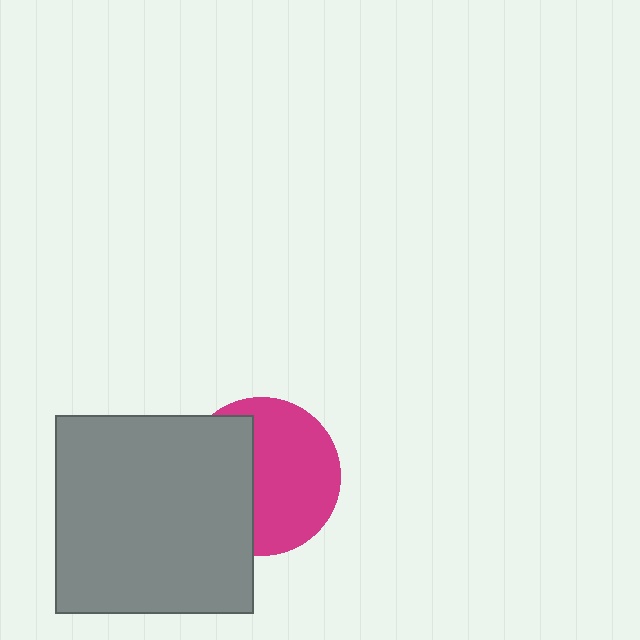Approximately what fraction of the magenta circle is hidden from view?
Roughly 41% of the magenta circle is hidden behind the gray square.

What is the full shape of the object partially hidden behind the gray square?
The partially hidden object is a magenta circle.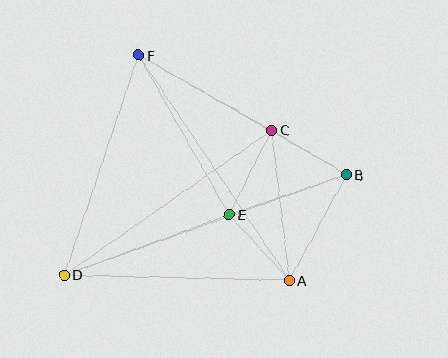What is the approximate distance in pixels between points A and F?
The distance between A and F is approximately 271 pixels.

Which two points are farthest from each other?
Points B and D are farthest from each other.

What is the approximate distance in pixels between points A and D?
The distance between A and D is approximately 225 pixels.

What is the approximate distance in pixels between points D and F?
The distance between D and F is approximately 232 pixels.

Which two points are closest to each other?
Points B and C are closest to each other.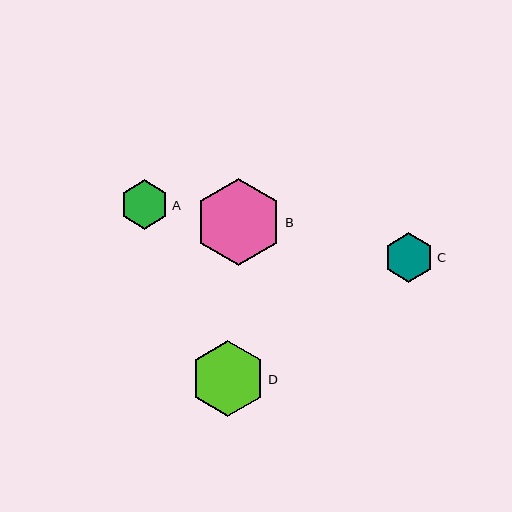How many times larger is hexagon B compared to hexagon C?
Hexagon B is approximately 1.8 times the size of hexagon C.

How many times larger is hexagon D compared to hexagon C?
Hexagon D is approximately 1.5 times the size of hexagon C.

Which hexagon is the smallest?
Hexagon A is the smallest with a size of approximately 49 pixels.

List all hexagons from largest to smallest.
From largest to smallest: B, D, C, A.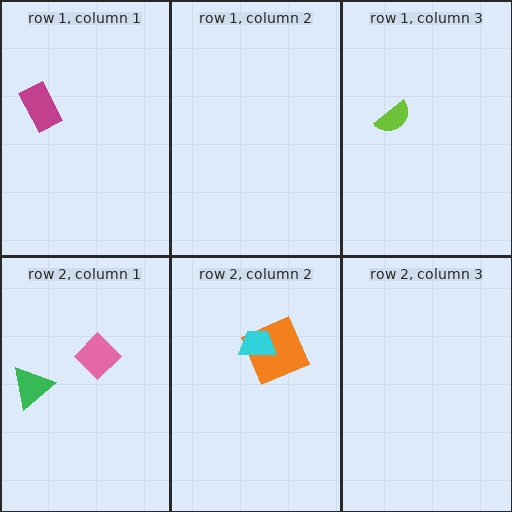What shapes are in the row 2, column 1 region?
The green triangle, the pink diamond.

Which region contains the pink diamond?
The row 2, column 1 region.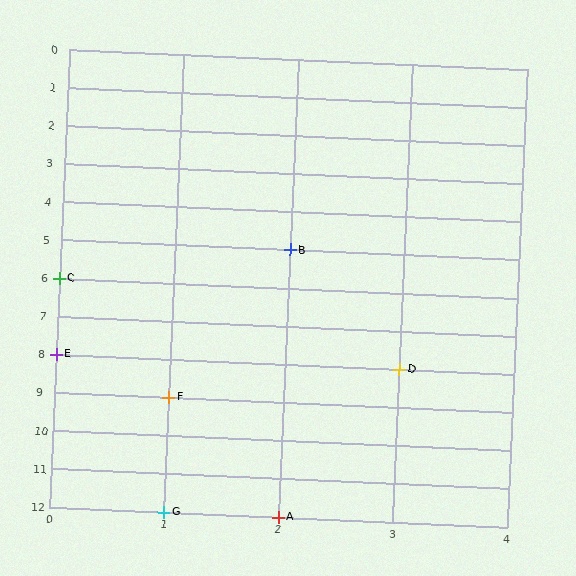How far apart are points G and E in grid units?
Points G and E are 1 column and 4 rows apart (about 4.1 grid units diagonally).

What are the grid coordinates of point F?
Point F is at grid coordinates (1, 9).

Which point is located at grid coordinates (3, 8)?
Point D is at (3, 8).